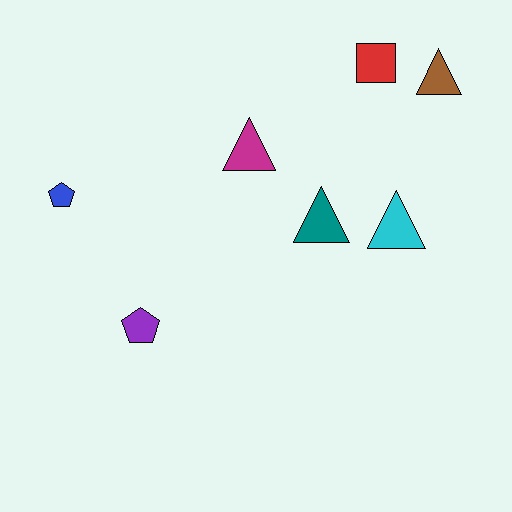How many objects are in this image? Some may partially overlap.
There are 7 objects.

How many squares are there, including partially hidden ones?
There is 1 square.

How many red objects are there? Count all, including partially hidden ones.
There is 1 red object.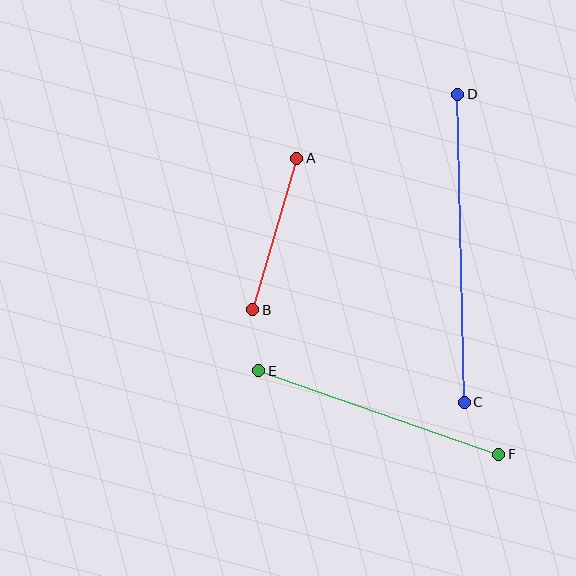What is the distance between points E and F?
The distance is approximately 254 pixels.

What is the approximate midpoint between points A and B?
The midpoint is at approximately (275, 234) pixels.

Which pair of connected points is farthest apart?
Points C and D are farthest apart.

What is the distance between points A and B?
The distance is approximately 158 pixels.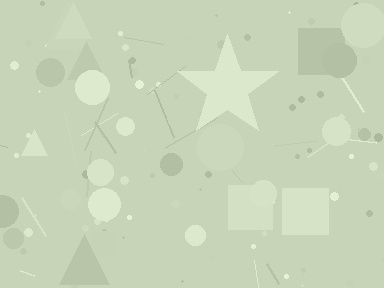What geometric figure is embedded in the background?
A star is embedded in the background.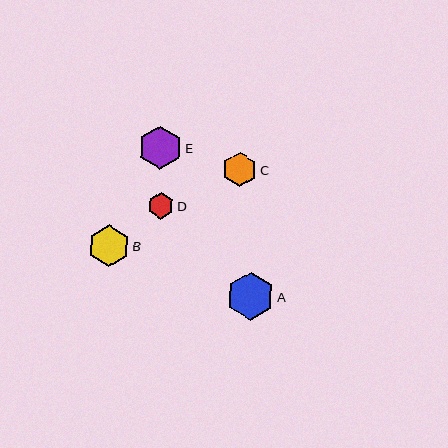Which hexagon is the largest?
Hexagon A is the largest with a size of approximately 47 pixels.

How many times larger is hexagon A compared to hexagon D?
Hexagon A is approximately 1.8 times the size of hexagon D.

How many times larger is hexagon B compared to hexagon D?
Hexagon B is approximately 1.6 times the size of hexagon D.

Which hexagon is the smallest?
Hexagon D is the smallest with a size of approximately 26 pixels.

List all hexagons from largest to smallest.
From largest to smallest: A, E, B, C, D.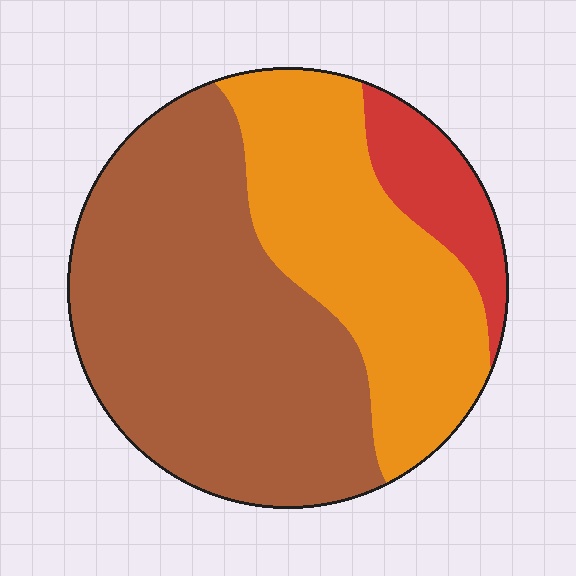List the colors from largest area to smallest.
From largest to smallest: brown, orange, red.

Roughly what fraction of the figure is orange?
Orange takes up about one third (1/3) of the figure.